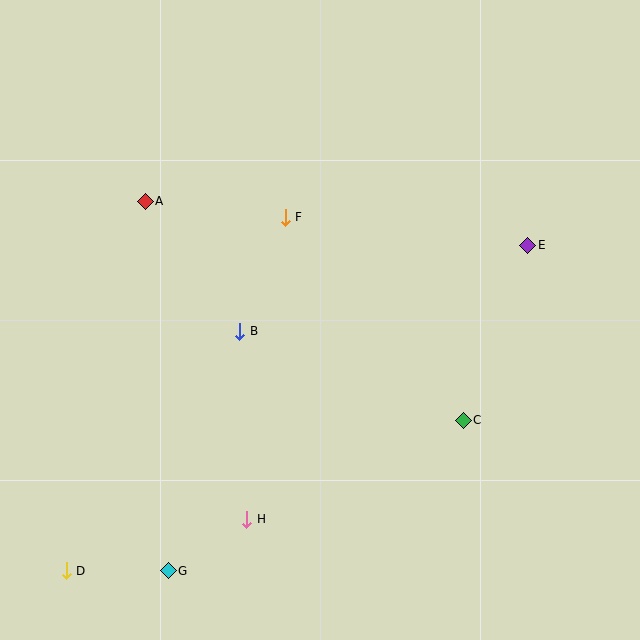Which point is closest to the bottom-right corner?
Point C is closest to the bottom-right corner.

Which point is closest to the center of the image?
Point B at (240, 331) is closest to the center.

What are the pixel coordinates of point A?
Point A is at (145, 201).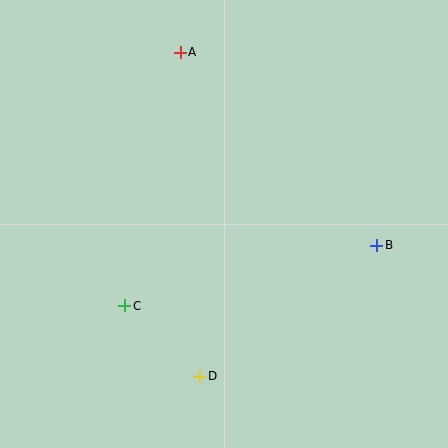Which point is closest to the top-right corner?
Point B is closest to the top-right corner.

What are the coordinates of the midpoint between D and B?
The midpoint between D and B is at (288, 311).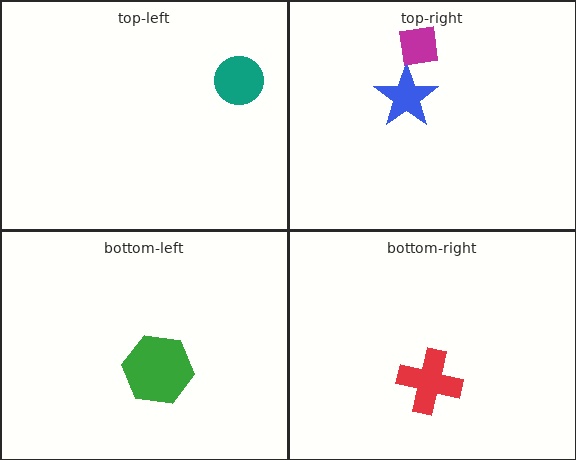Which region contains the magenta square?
The top-right region.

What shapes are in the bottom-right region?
The red cross.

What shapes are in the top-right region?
The blue star, the magenta square.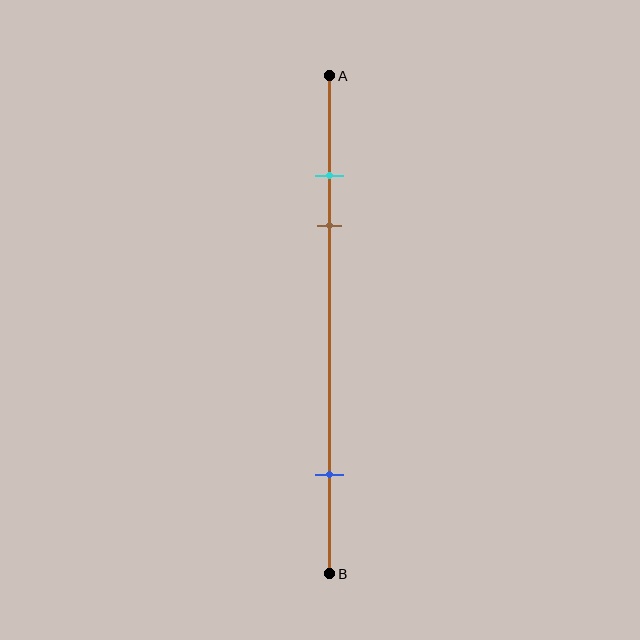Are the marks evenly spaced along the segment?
No, the marks are not evenly spaced.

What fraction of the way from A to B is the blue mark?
The blue mark is approximately 80% (0.8) of the way from A to B.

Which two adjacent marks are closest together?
The cyan and brown marks are the closest adjacent pair.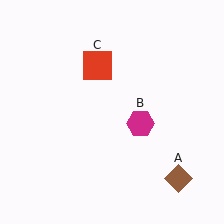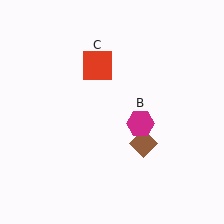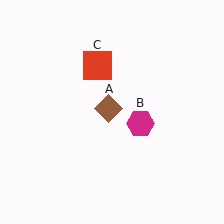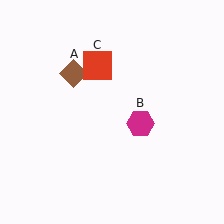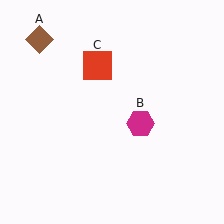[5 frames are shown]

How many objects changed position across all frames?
1 object changed position: brown diamond (object A).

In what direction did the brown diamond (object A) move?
The brown diamond (object A) moved up and to the left.